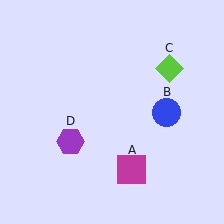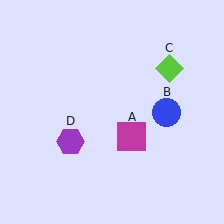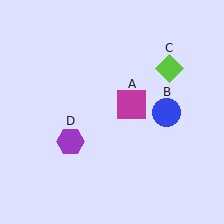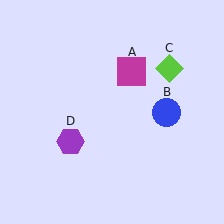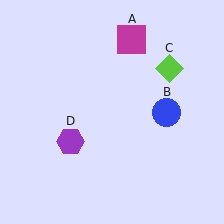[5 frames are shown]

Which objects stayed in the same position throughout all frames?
Blue circle (object B) and lime diamond (object C) and purple hexagon (object D) remained stationary.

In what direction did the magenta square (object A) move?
The magenta square (object A) moved up.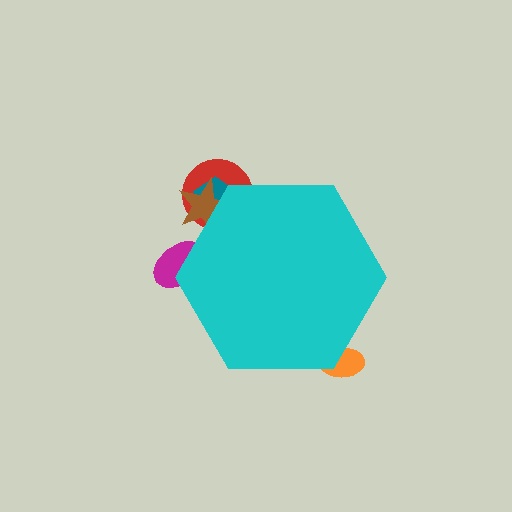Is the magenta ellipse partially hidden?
Yes, the magenta ellipse is partially hidden behind the cyan hexagon.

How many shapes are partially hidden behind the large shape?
5 shapes are partially hidden.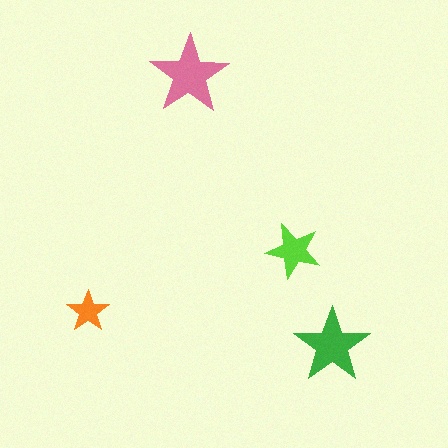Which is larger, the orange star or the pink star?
The pink one.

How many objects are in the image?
There are 4 objects in the image.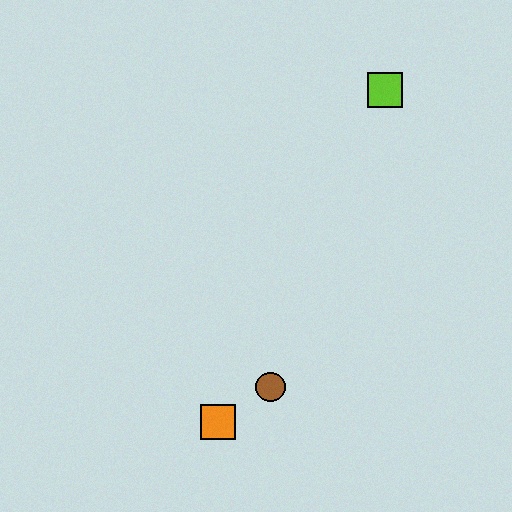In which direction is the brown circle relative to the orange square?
The brown circle is to the right of the orange square.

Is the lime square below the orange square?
No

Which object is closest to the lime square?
The brown circle is closest to the lime square.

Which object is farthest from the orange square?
The lime square is farthest from the orange square.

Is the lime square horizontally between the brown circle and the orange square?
No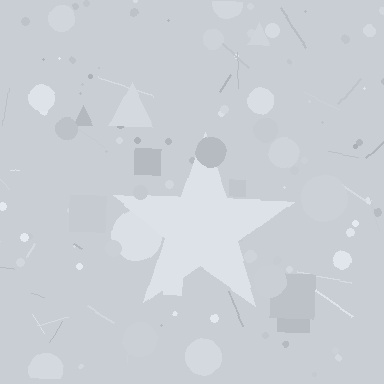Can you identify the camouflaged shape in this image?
The camouflaged shape is a star.